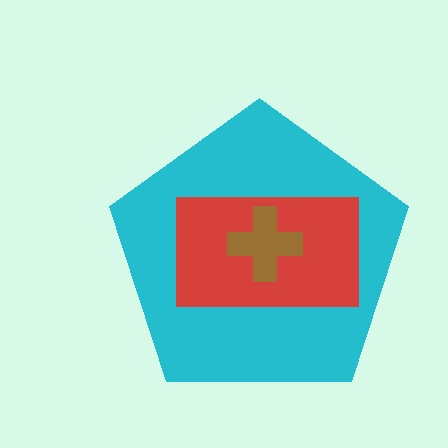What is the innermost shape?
The brown cross.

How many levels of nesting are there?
3.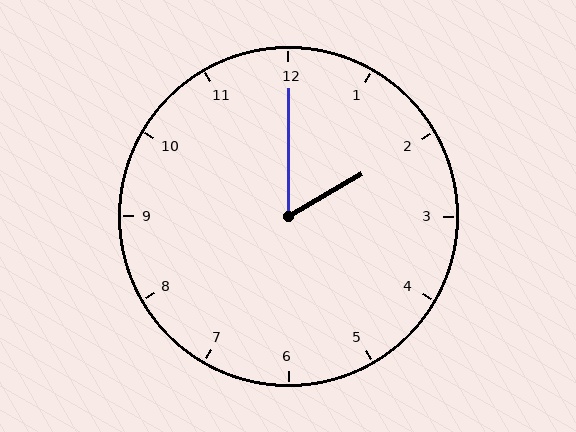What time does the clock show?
2:00.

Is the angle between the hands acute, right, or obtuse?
It is acute.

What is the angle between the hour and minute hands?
Approximately 60 degrees.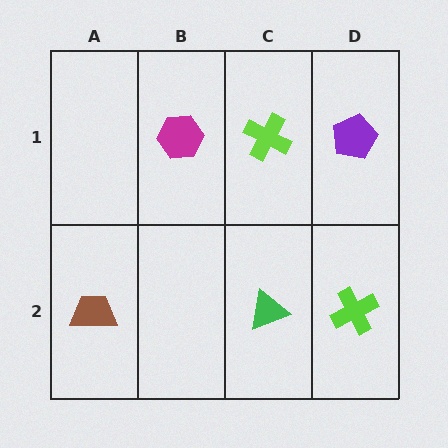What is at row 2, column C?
A green triangle.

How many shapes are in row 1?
3 shapes.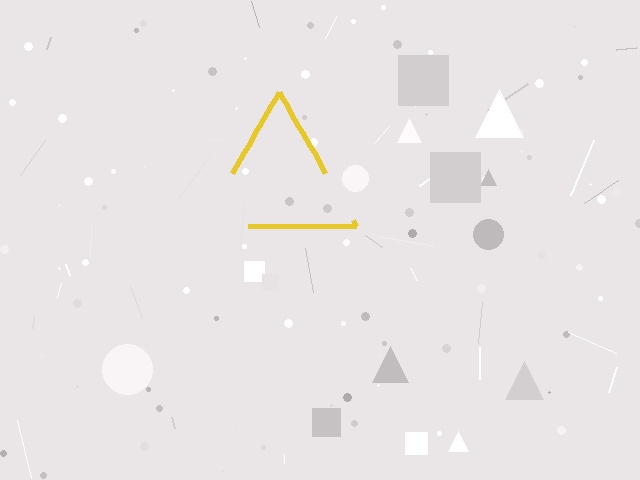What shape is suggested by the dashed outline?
The dashed outline suggests a triangle.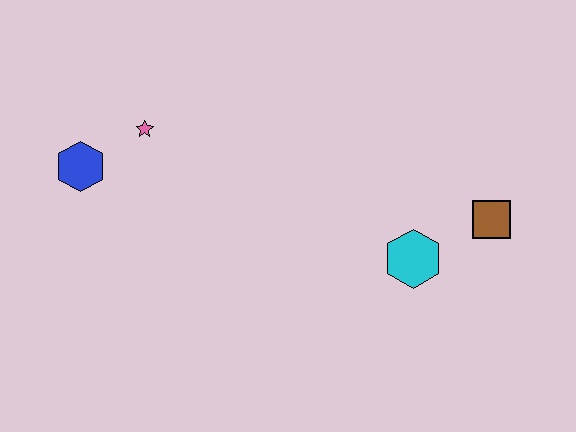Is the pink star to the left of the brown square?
Yes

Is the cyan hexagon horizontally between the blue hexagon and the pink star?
No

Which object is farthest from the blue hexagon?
The brown square is farthest from the blue hexagon.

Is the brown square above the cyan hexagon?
Yes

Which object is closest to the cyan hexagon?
The brown square is closest to the cyan hexagon.